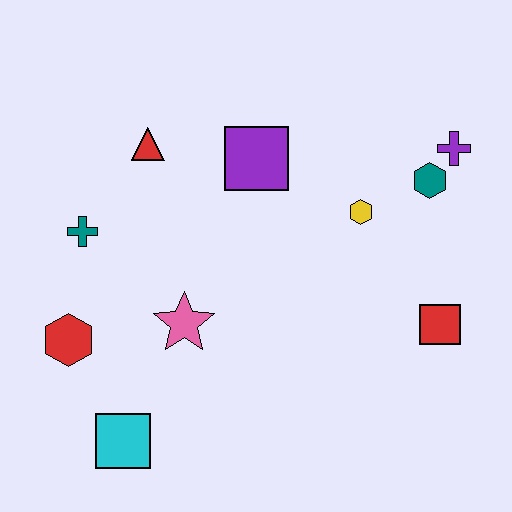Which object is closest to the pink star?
The red hexagon is closest to the pink star.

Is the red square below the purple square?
Yes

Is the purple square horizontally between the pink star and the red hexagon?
No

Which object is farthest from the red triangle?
The red square is farthest from the red triangle.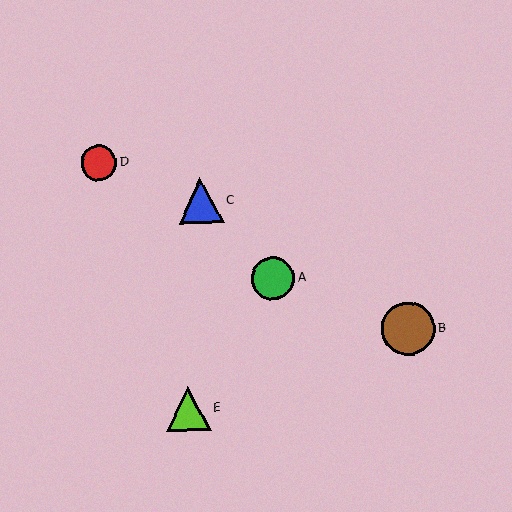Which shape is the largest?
The brown circle (labeled B) is the largest.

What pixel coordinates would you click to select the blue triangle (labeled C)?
Click at (201, 201) to select the blue triangle C.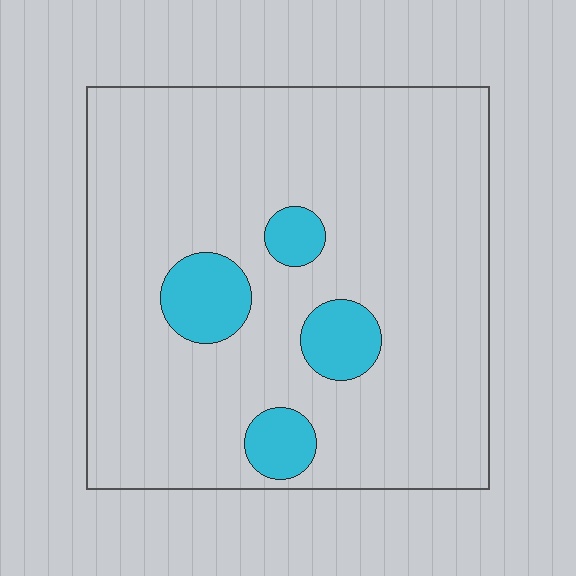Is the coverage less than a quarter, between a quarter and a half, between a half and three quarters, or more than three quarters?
Less than a quarter.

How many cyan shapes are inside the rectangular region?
4.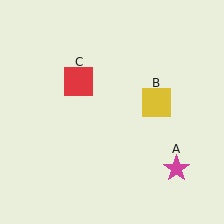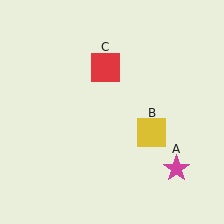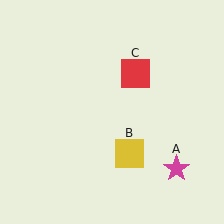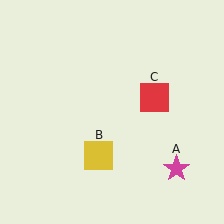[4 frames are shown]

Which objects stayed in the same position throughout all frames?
Magenta star (object A) remained stationary.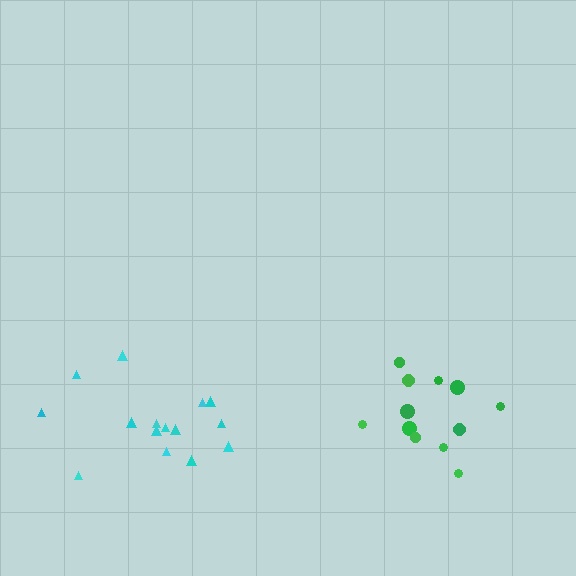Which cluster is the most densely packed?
Green.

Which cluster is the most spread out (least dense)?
Cyan.